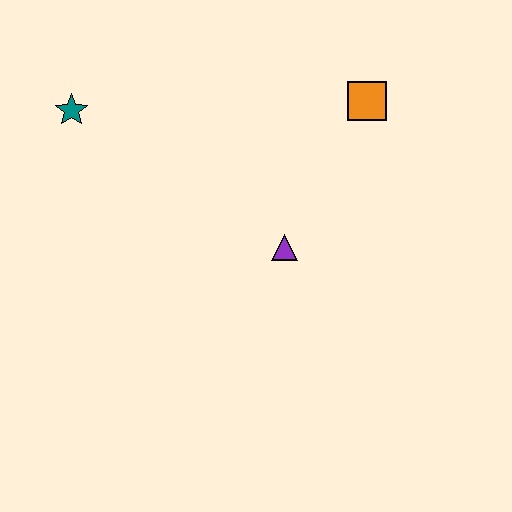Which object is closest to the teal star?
The purple triangle is closest to the teal star.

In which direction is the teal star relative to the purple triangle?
The teal star is to the left of the purple triangle.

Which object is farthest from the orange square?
The teal star is farthest from the orange square.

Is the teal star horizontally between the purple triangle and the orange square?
No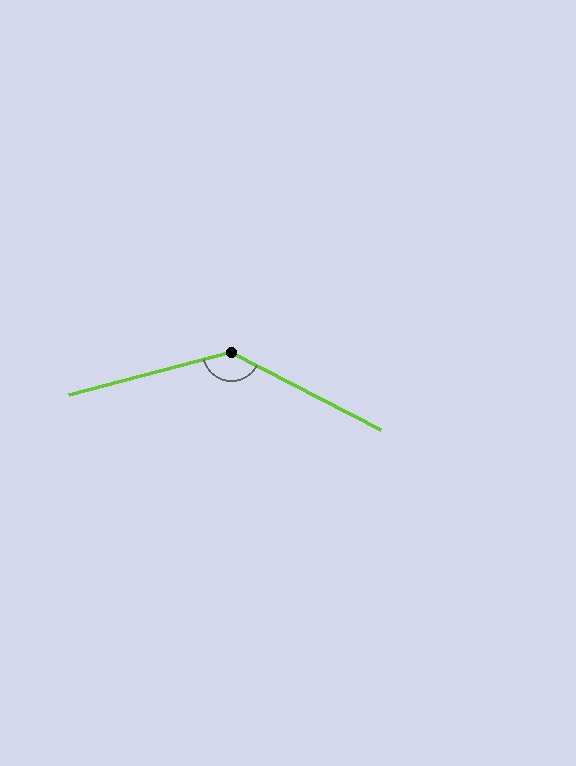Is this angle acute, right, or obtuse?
It is obtuse.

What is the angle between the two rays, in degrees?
Approximately 138 degrees.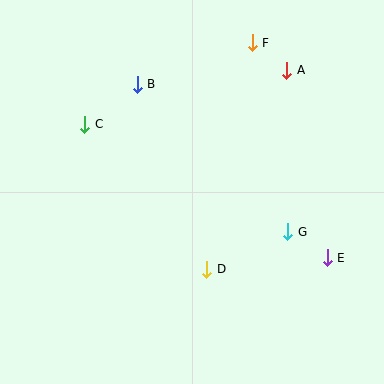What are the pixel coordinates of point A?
Point A is at (287, 70).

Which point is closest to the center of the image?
Point D at (207, 269) is closest to the center.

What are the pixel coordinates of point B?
Point B is at (137, 84).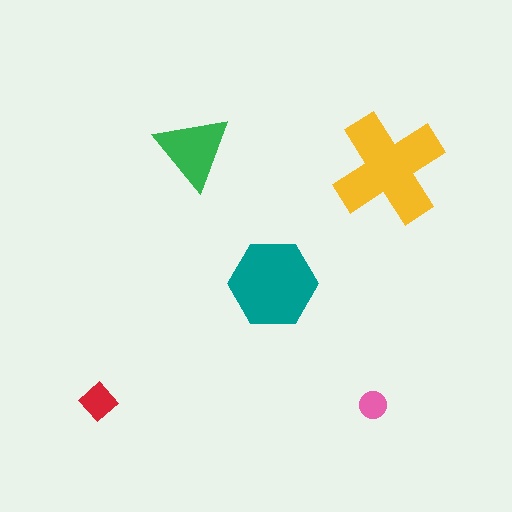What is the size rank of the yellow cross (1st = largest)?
1st.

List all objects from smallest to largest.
The pink circle, the red diamond, the green triangle, the teal hexagon, the yellow cross.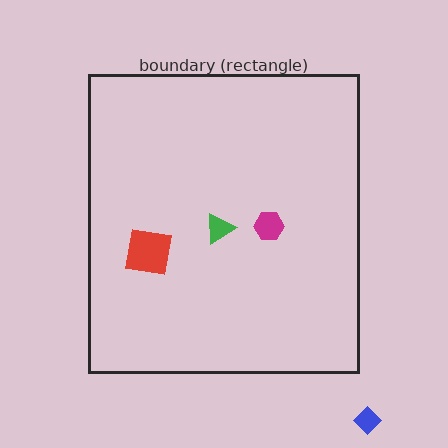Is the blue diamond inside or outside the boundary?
Outside.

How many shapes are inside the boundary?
3 inside, 1 outside.